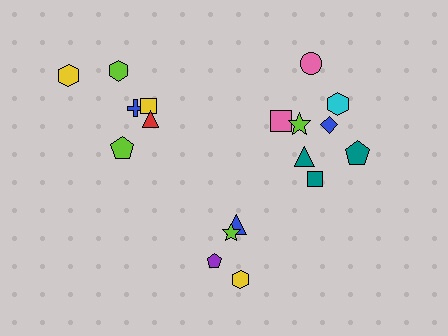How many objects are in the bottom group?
There are 4 objects.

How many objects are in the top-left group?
There are 6 objects.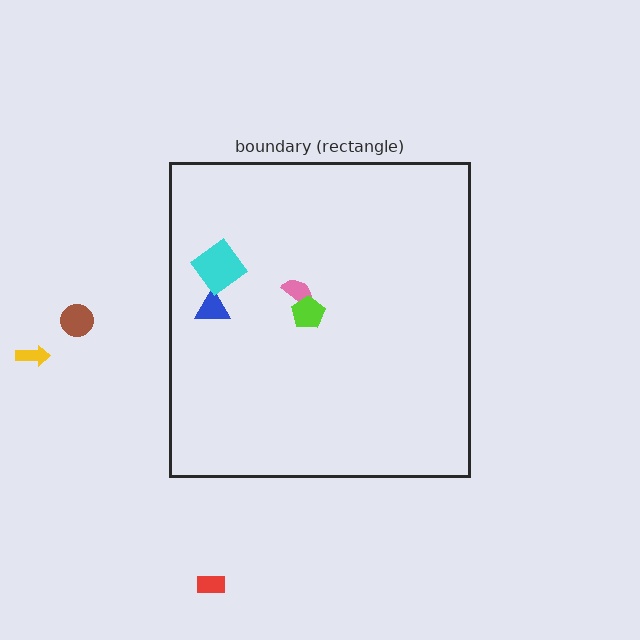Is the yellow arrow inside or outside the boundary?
Outside.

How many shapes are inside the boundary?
4 inside, 3 outside.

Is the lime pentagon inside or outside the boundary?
Inside.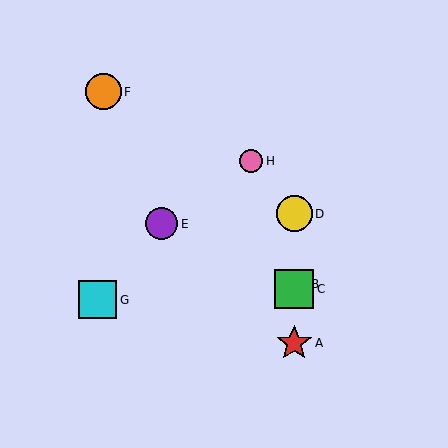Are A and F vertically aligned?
No, A is at x≈294 and F is at x≈103.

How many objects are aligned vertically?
4 objects (A, B, C, D) are aligned vertically.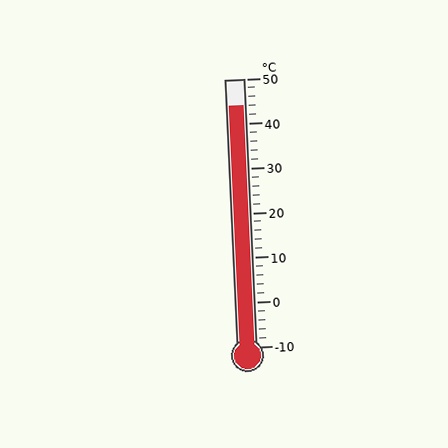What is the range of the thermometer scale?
The thermometer scale ranges from -10°C to 50°C.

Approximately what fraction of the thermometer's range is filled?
The thermometer is filled to approximately 90% of its range.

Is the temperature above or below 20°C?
The temperature is above 20°C.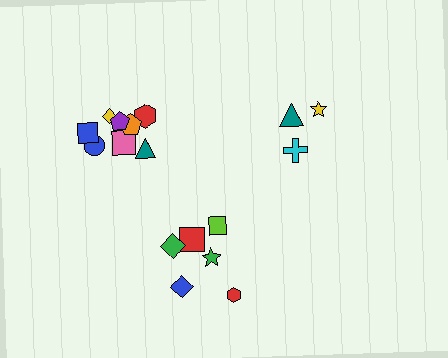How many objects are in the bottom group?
There are 6 objects.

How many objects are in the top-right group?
There are 3 objects.